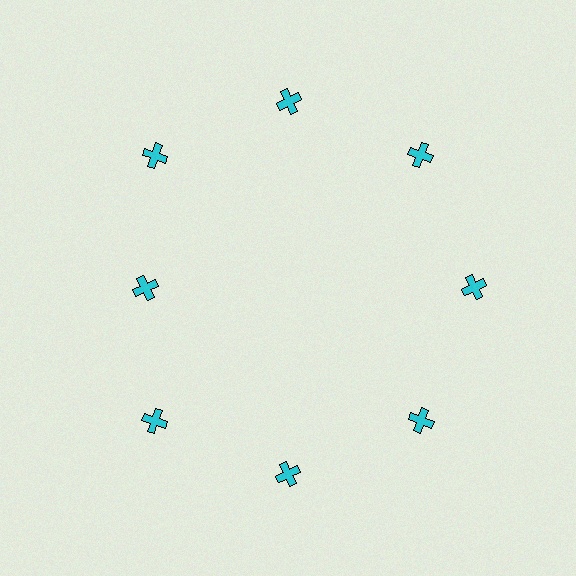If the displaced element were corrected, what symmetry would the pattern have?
It would have 8-fold rotational symmetry — the pattern would map onto itself every 45 degrees.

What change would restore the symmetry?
The symmetry would be restored by moving it outward, back onto the ring so that all 8 crosses sit at equal angles and equal distance from the center.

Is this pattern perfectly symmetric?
No. The 8 cyan crosses are arranged in a ring, but one element near the 9 o'clock position is pulled inward toward the center, breaking the 8-fold rotational symmetry.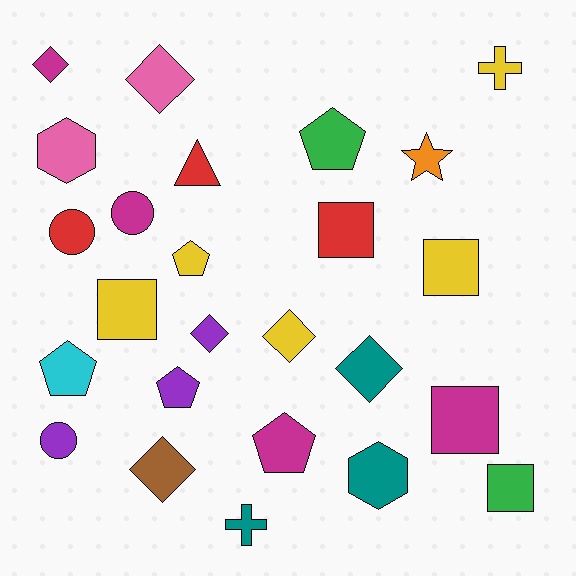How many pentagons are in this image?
There are 5 pentagons.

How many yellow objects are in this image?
There are 5 yellow objects.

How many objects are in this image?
There are 25 objects.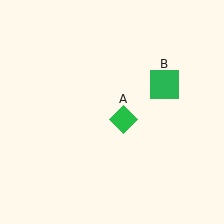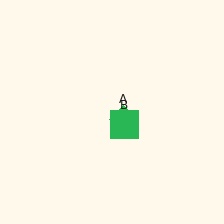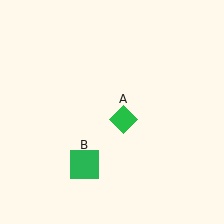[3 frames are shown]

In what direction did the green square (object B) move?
The green square (object B) moved down and to the left.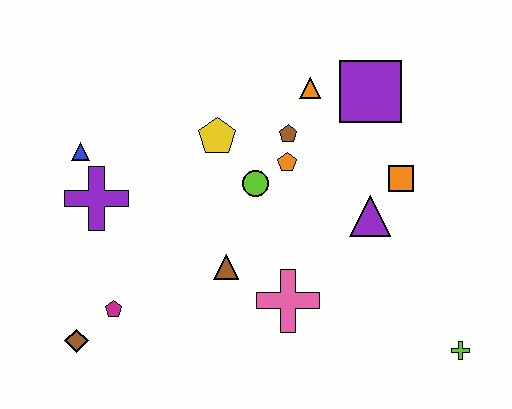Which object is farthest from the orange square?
The brown diamond is farthest from the orange square.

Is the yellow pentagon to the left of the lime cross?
Yes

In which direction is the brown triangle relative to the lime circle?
The brown triangle is below the lime circle.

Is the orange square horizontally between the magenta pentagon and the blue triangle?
No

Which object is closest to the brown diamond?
The magenta pentagon is closest to the brown diamond.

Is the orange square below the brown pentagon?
Yes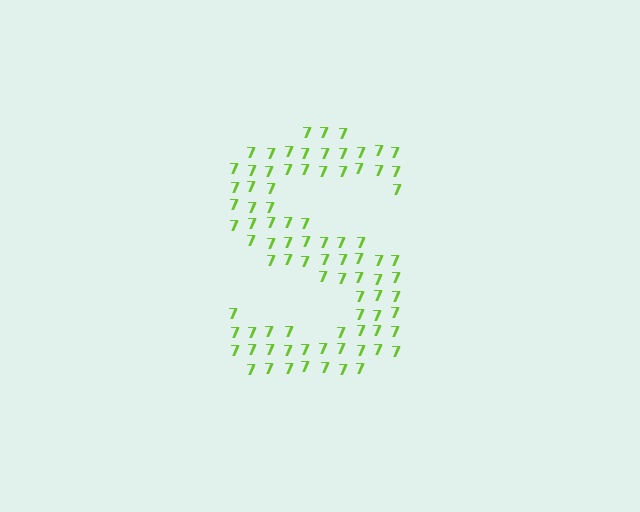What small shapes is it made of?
It is made of small digit 7's.